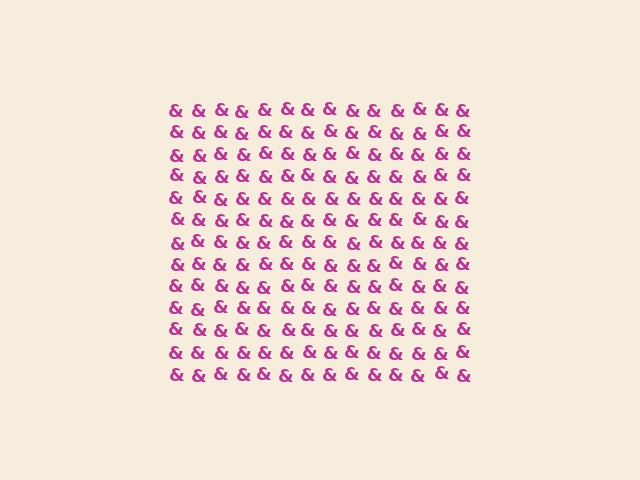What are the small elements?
The small elements are ampersands.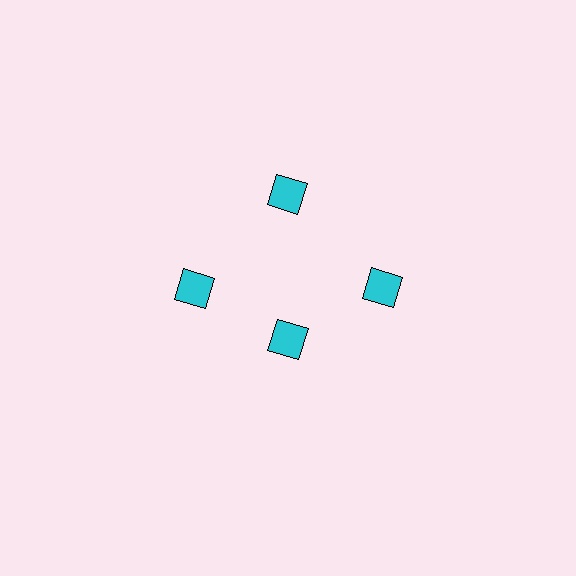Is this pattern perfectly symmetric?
No. The 4 cyan diamonds are arranged in a ring, but one element near the 6 o'clock position is pulled inward toward the center, breaking the 4-fold rotational symmetry.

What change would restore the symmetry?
The symmetry would be restored by moving it outward, back onto the ring so that all 4 diamonds sit at equal angles and equal distance from the center.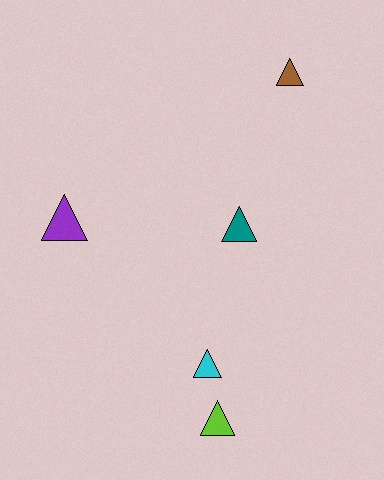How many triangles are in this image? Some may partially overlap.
There are 5 triangles.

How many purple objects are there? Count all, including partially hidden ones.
There is 1 purple object.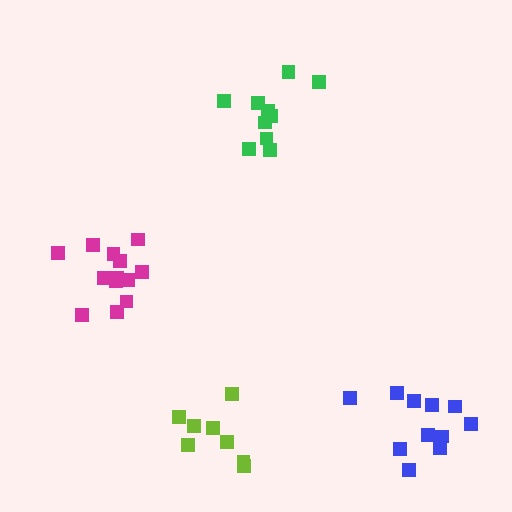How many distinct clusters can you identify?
There are 4 distinct clusters.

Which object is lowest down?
The lime cluster is bottommost.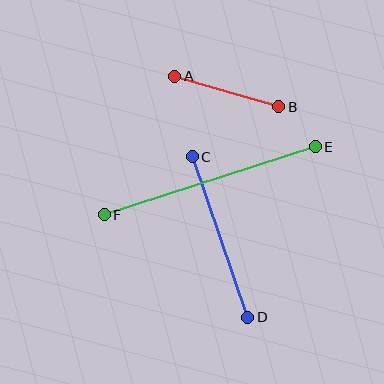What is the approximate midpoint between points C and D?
The midpoint is at approximately (220, 237) pixels.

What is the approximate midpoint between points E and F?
The midpoint is at approximately (210, 181) pixels.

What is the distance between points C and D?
The distance is approximately 170 pixels.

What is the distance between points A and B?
The distance is approximately 108 pixels.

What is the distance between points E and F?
The distance is approximately 221 pixels.